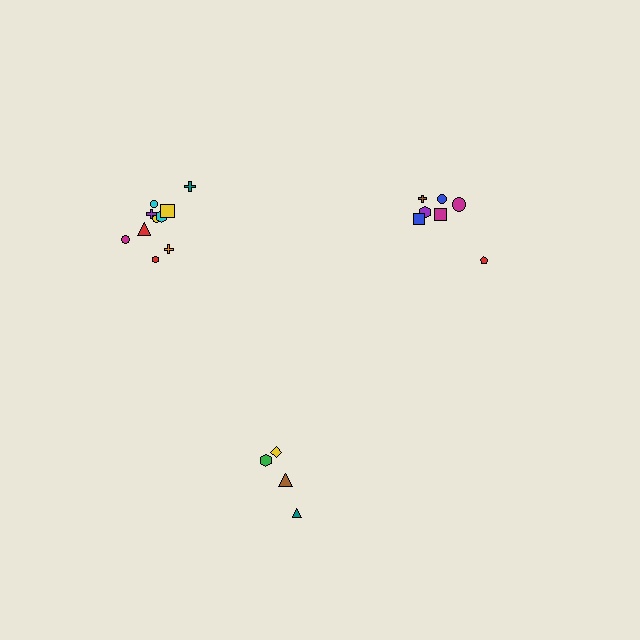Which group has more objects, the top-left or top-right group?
The top-left group.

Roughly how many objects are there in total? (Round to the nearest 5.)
Roughly 20 objects in total.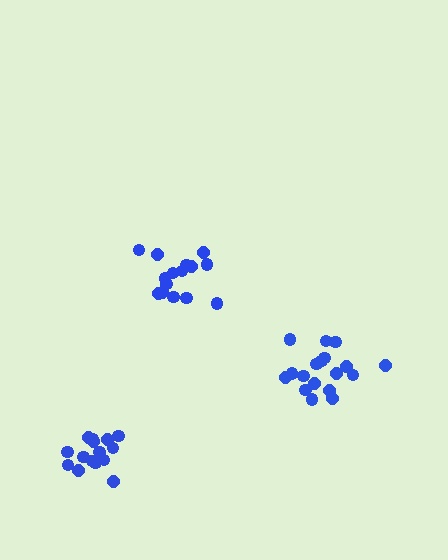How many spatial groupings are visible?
There are 3 spatial groupings.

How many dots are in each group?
Group 1: 18 dots, Group 2: 15 dots, Group 3: 15 dots (48 total).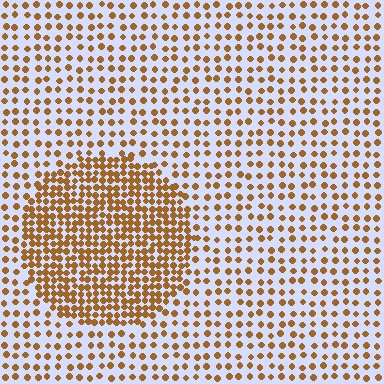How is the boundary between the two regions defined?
The boundary is defined by a change in element density (approximately 2.3x ratio). All elements are the same color, size, and shape.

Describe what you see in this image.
The image contains small brown elements arranged at two different densities. A circle-shaped region is visible where the elements are more densely packed than the surrounding area.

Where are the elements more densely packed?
The elements are more densely packed inside the circle boundary.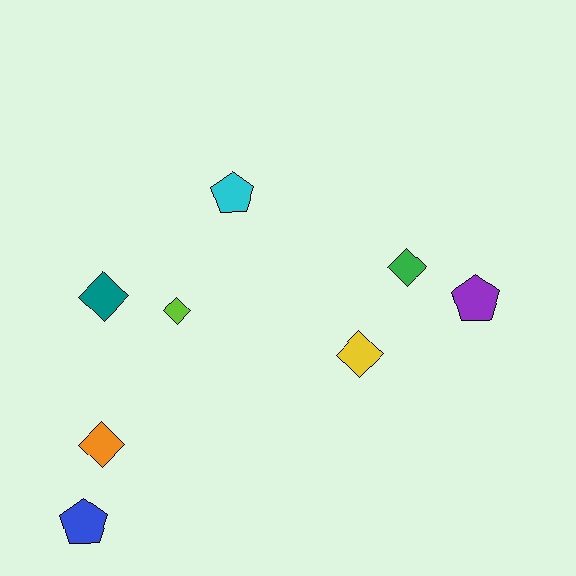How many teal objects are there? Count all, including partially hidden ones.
There is 1 teal object.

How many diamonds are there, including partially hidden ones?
There are 5 diamonds.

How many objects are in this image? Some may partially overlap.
There are 8 objects.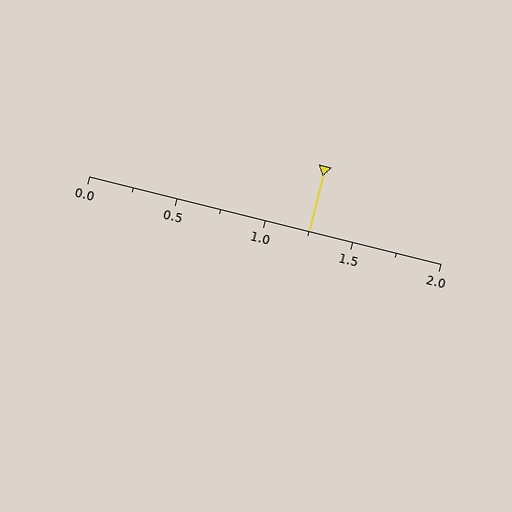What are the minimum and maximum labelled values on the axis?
The axis runs from 0.0 to 2.0.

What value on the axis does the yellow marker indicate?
The marker indicates approximately 1.25.